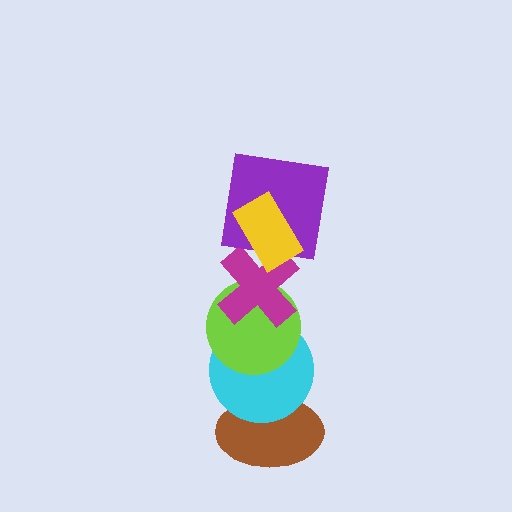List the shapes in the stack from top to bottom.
From top to bottom: the yellow rectangle, the purple square, the magenta cross, the lime circle, the cyan circle, the brown ellipse.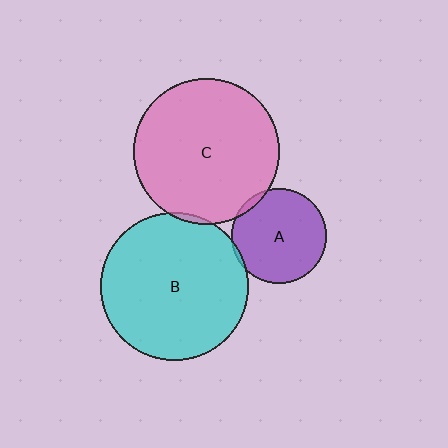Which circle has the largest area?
Circle B (cyan).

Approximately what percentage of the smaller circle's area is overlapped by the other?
Approximately 5%.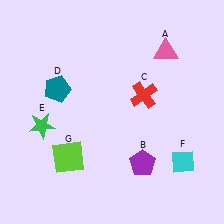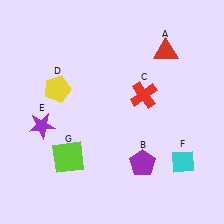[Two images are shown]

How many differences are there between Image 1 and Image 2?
There are 3 differences between the two images.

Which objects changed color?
A changed from pink to red. D changed from teal to yellow. E changed from green to purple.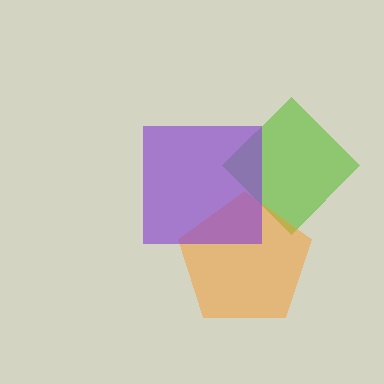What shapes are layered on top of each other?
The layered shapes are: a lime diamond, an orange pentagon, a purple square.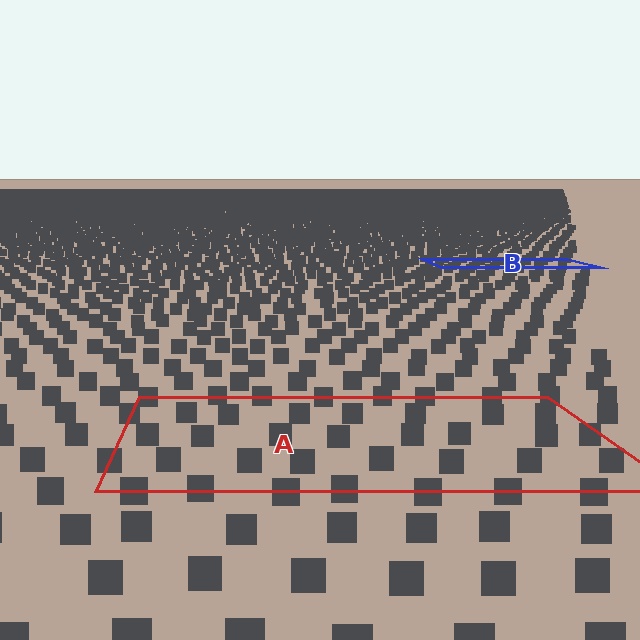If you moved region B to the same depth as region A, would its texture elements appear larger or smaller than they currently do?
They would appear larger. At a closer depth, the same texture elements are projected at a bigger on-screen size.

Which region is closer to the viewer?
Region A is closer. The texture elements there are larger and more spread out.